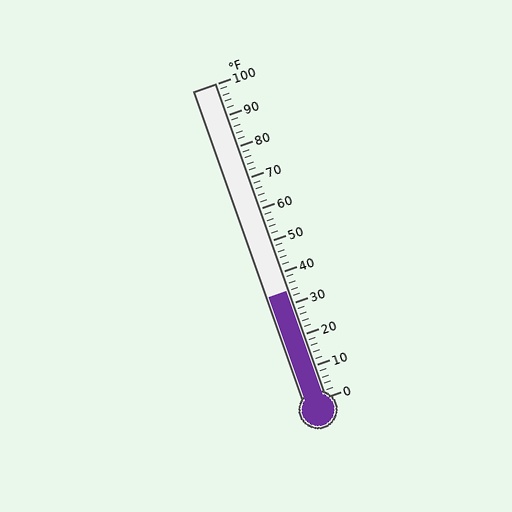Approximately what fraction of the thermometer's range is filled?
The thermometer is filled to approximately 35% of its range.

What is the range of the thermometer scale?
The thermometer scale ranges from 0°F to 100°F.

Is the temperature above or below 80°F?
The temperature is below 80°F.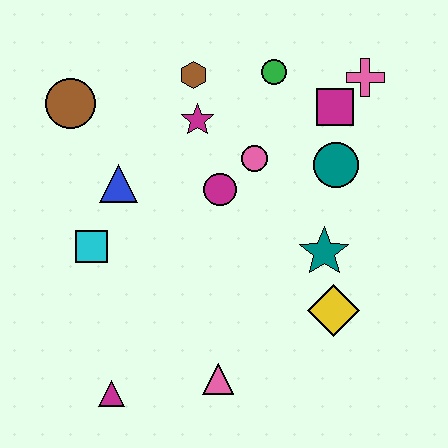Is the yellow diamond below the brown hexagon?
Yes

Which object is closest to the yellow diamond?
The teal star is closest to the yellow diamond.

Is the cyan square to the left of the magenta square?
Yes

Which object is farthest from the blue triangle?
The pink cross is farthest from the blue triangle.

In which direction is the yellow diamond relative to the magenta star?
The yellow diamond is below the magenta star.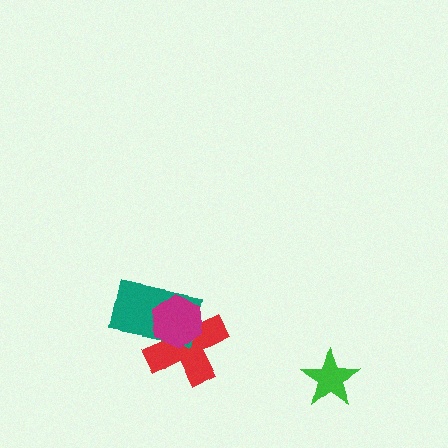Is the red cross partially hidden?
Yes, it is partially covered by another shape.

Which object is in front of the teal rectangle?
The magenta hexagon is in front of the teal rectangle.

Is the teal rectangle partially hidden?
Yes, it is partially covered by another shape.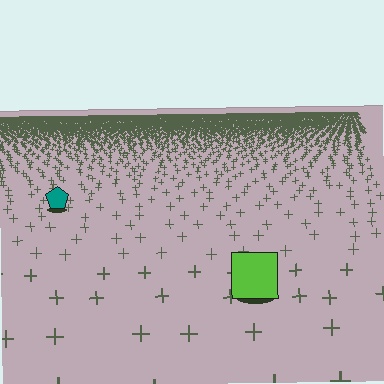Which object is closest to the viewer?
The lime square is closest. The texture marks near it are larger and more spread out.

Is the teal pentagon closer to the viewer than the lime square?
No. The lime square is closer — you can tell from the texture gradient: the ground texture is coarser near it.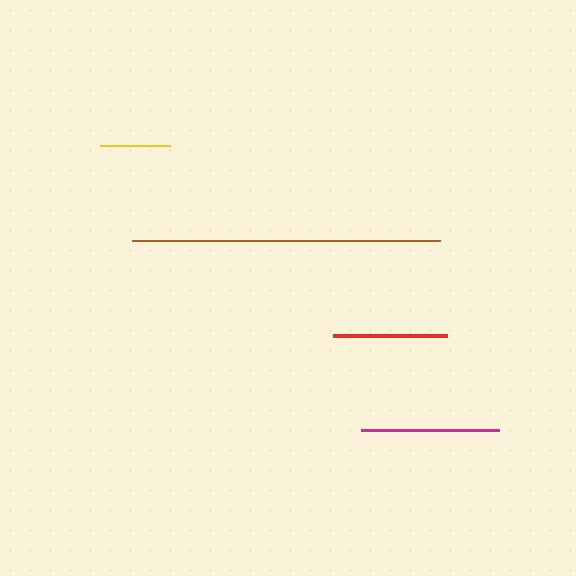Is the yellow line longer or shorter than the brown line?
The brown line is longer than the yellow line.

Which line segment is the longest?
The brown line is the longest at approximately 308 pixels.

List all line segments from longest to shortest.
From longest to shortest: brown, magenta, red, yellow.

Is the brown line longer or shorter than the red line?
The brown line is longer than the red line.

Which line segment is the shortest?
The yellow line is the shortest at approximately 69 pixels.